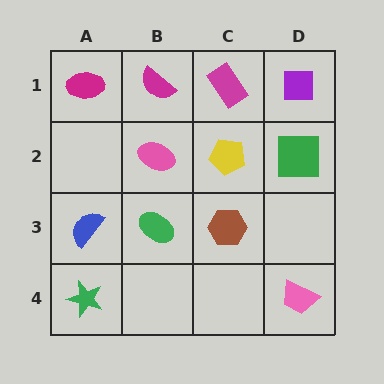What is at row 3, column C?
A brown hexagon.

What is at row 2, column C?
A yellow pentagon.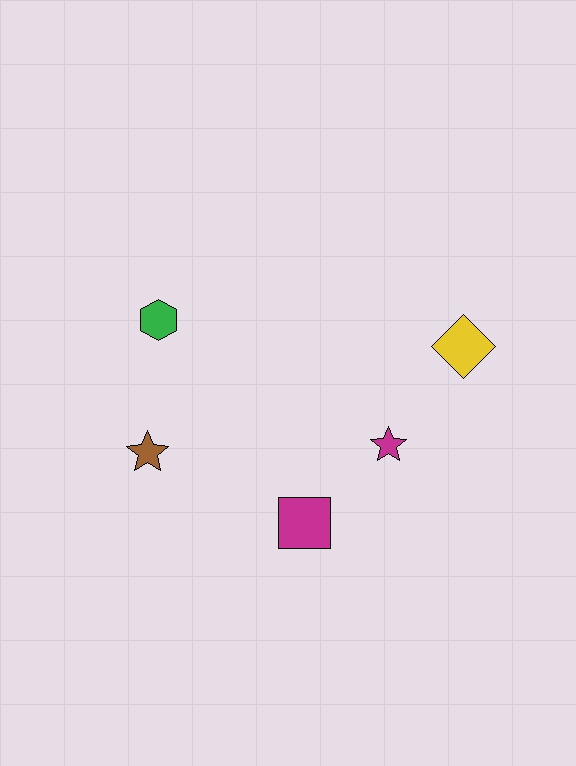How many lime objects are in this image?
There are no lime objects.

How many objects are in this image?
There are 5 objects.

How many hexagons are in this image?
There is 1 hexagon.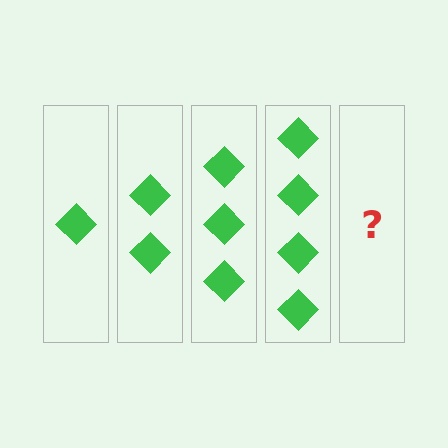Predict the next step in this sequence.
The next step is 5 diamonds.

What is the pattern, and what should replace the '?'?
The pattern is that each step adds one more diamond. The '?' should be 5 diamonds.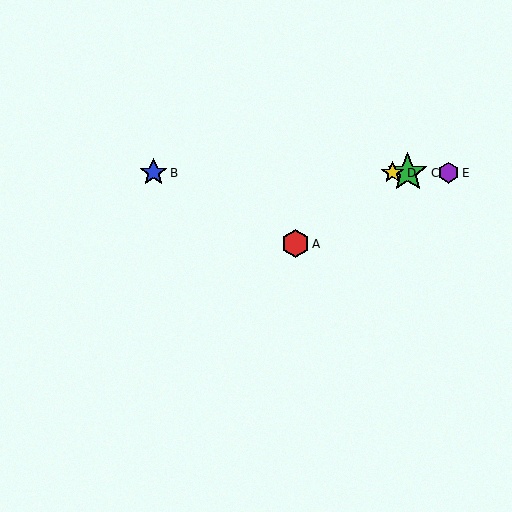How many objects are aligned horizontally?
4 objects (B, C, D, E) are aligned horizontally.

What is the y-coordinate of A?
Object A is at y≈244.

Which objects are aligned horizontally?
Objects B, C, D, E are aligned horizontally.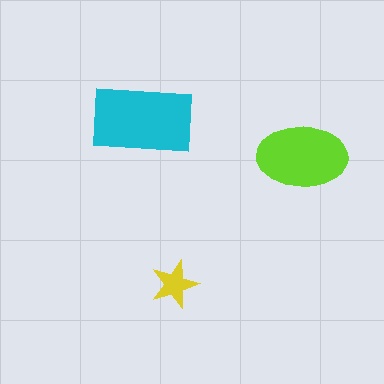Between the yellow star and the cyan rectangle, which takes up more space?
The cyan rectangle.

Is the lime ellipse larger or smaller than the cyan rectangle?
Smaller.